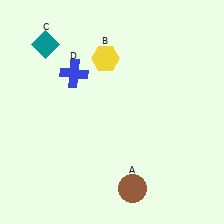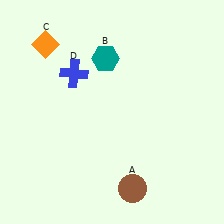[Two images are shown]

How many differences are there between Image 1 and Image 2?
There are 2 differences between the two images.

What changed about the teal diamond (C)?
In Image 1, C is teal. In Image 2, it changed to orange.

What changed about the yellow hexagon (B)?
In Image 1, B is yellow. In Image 2, it changed to teal.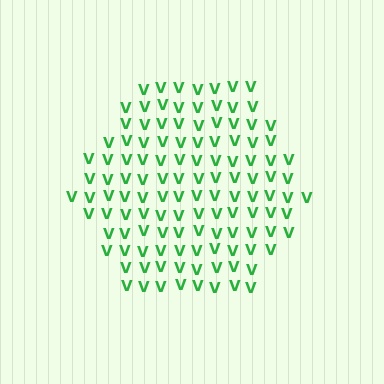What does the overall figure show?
The overall figure shows a hexagon.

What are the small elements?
The small elements are letter V's.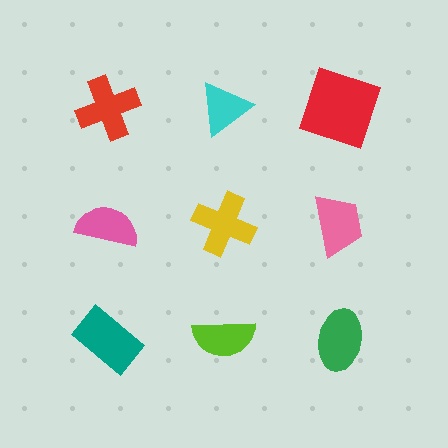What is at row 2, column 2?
A yellow cross.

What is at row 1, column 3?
A red square.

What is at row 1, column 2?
A cyan triangle.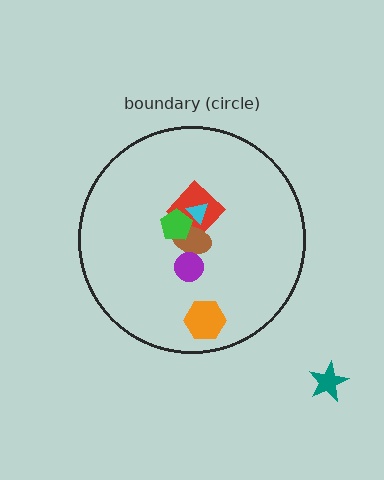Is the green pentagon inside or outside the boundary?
Inside.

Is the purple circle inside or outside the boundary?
Inside.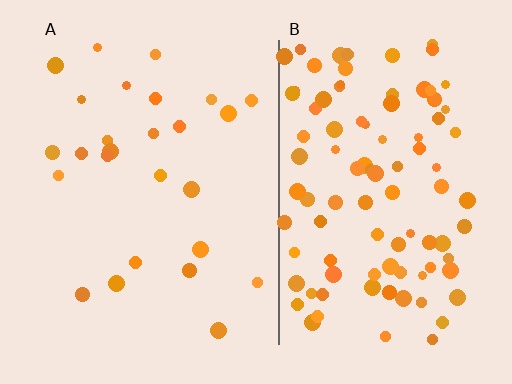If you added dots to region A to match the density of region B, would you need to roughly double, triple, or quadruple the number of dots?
Approximately quadruple.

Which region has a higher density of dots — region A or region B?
B (the right).